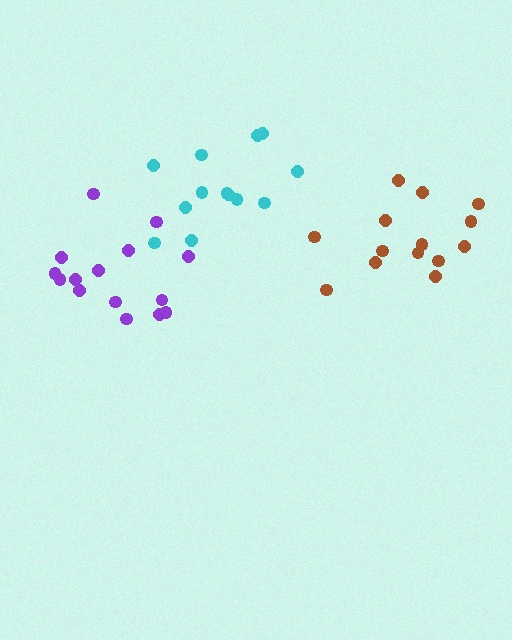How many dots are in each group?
Group 1: 15 dots, Group 2: 13 dots, Group 3: 14 dots (42 total).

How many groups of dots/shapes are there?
There are 3 groups.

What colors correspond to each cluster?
The clusters are colored: purple, cyan, brown.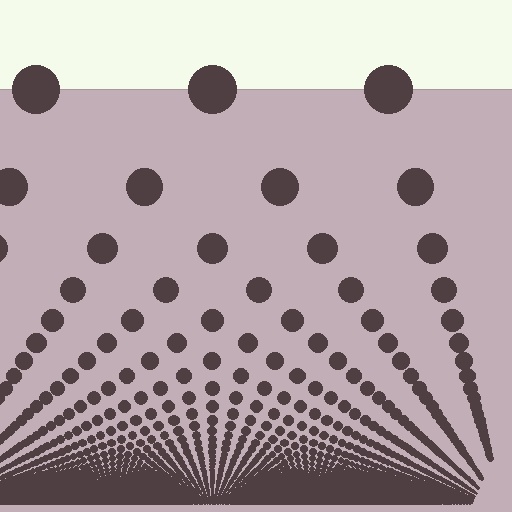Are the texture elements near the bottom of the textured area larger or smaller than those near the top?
Smaller. The gradient is inverted — elements near the bottom are smaller and denser.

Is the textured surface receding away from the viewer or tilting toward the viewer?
The surface appears to tilt toward the viewer. Texture elements get larger and sparser toward the top.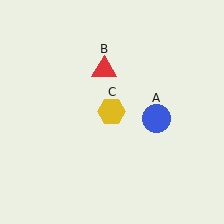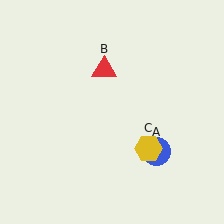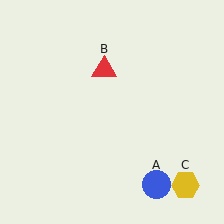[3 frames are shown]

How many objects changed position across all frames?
2 objects changed position: blue circle (object A), yellow hexagon (object C).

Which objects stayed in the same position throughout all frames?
Red triangle (object B) remained stationary.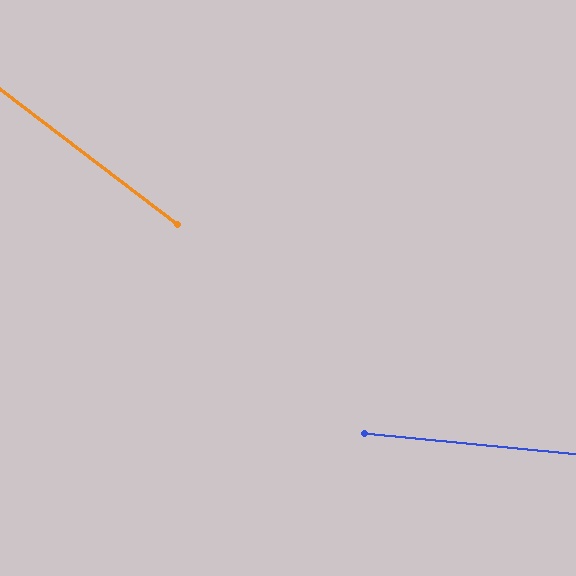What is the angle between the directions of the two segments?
Approximately 31 degrees.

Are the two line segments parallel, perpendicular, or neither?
Neither parallel nor perpendicular — they differ by about 31°.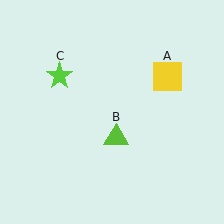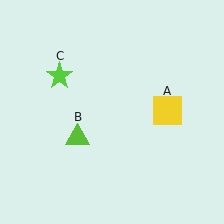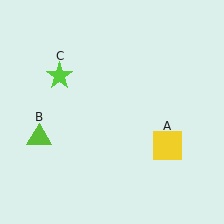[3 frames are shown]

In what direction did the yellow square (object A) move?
The yellow square (object A) moved down.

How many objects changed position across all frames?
2 objects changed position: yellow square (object A), lime triangle (object B).